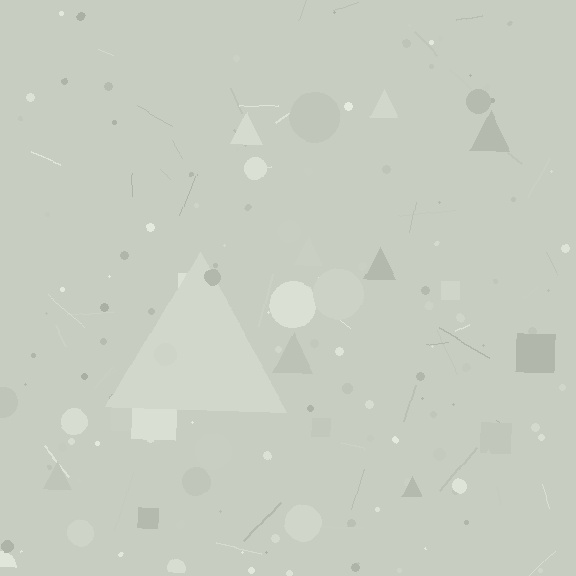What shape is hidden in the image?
A triangle is hidden in the image.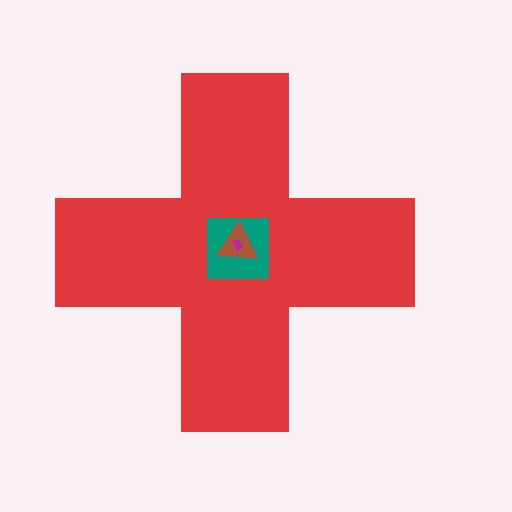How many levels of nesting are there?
4.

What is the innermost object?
The magenta trapezoid.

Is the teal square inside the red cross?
Yes.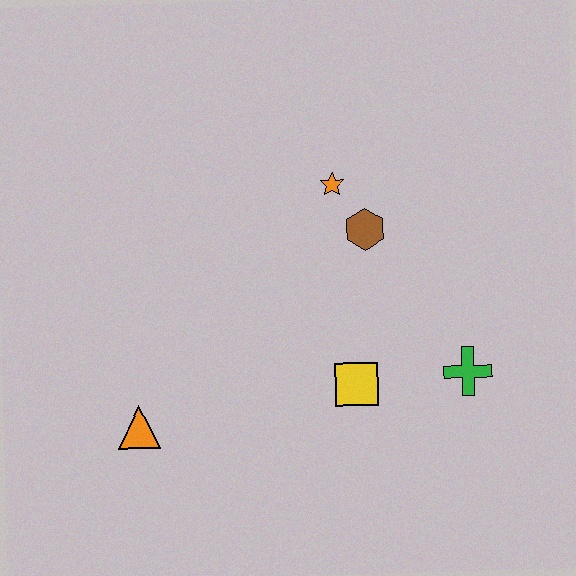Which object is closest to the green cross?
The yellow square is closest to the green cross.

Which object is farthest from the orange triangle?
The green cross is farthest from the orange triangle.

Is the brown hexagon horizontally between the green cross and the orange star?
Yes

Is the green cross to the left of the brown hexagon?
No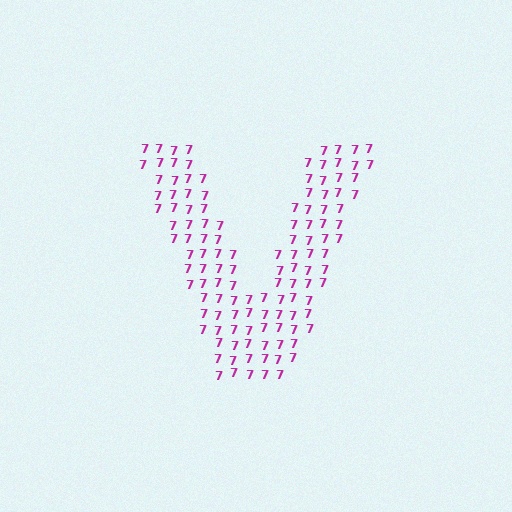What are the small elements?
The small elements are digit 7's.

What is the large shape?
The large shape is the letter V.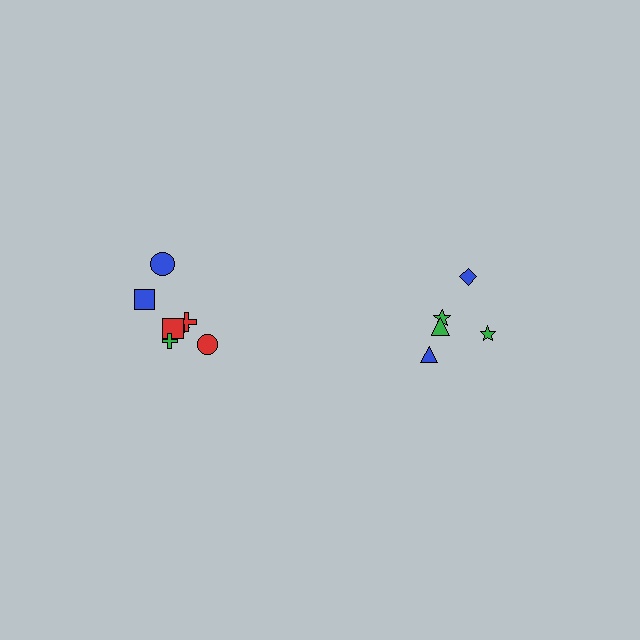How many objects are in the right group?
There are 5 objects.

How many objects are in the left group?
There are 7 objects.